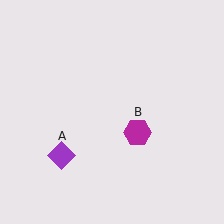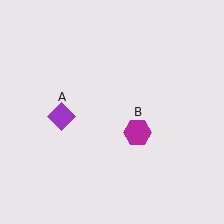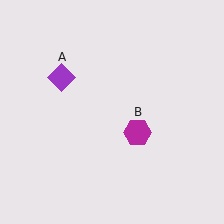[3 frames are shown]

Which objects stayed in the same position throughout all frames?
Magenta hexagon (object B) remained stationary.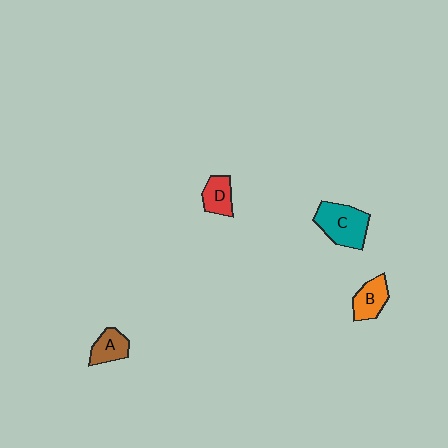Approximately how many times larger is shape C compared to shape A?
Approximately 1.8 times.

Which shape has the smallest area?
Shape D (red).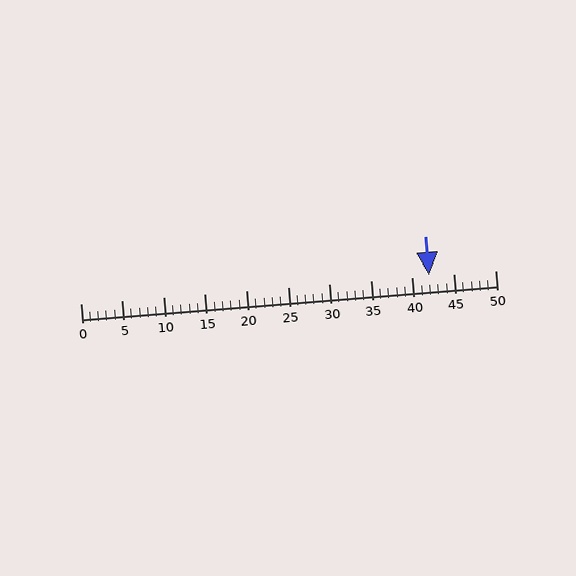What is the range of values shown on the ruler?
The ruler shows values from 0 to 50.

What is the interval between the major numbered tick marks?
The major tick marks are spaced 5 units apart.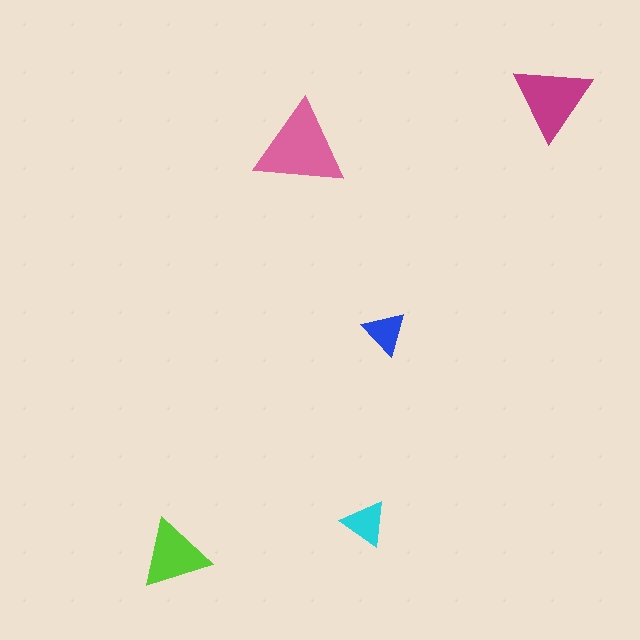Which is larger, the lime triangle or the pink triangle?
The pink one.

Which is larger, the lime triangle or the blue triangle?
The lime one.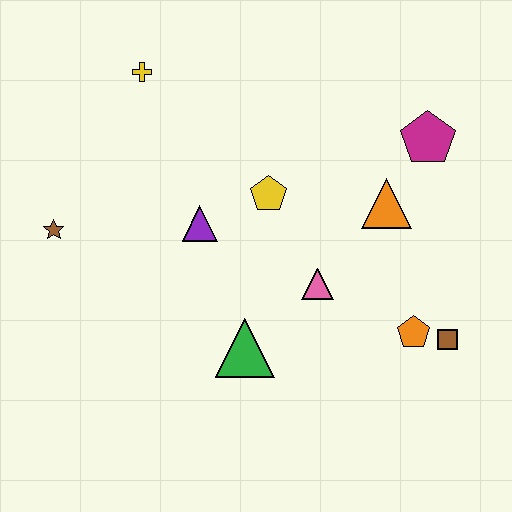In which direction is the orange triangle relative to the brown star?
The orange triangle is to the right of the brown star.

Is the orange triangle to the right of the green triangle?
Yes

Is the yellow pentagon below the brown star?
No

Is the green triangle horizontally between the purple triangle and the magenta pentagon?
Yes